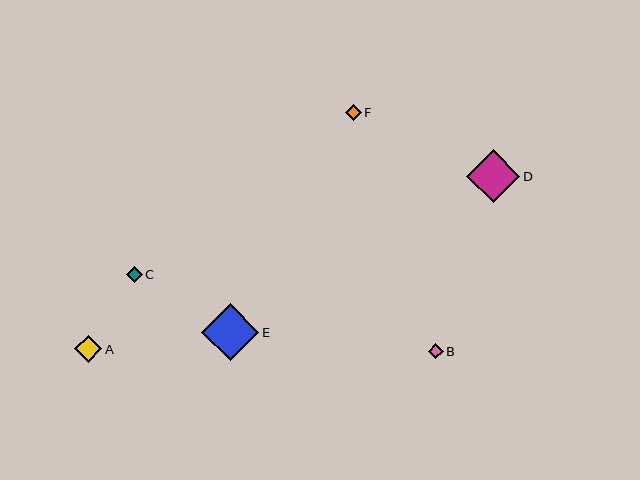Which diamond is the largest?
Diamond E is the largest with a size of approximately 57 pixels.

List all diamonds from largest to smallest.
From largest to smallest: E, D, A, F, C, B.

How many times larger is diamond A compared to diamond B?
Diamond A is approximately 1.8 times the size of diamond B.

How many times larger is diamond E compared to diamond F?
Diamond E is approximately 3.5 times the size of diamond F.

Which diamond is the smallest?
Diamond B is the smallest with a size of approximately 15 pixels.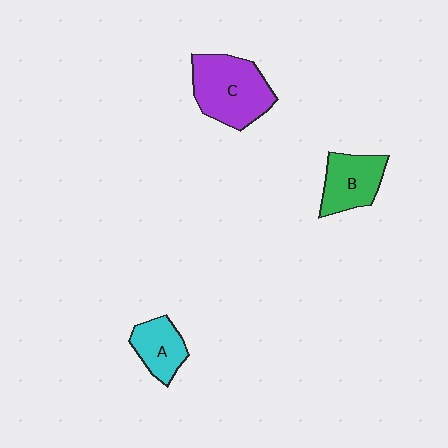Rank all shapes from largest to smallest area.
From largest to smallest: C (purple), B (green), A (cyan).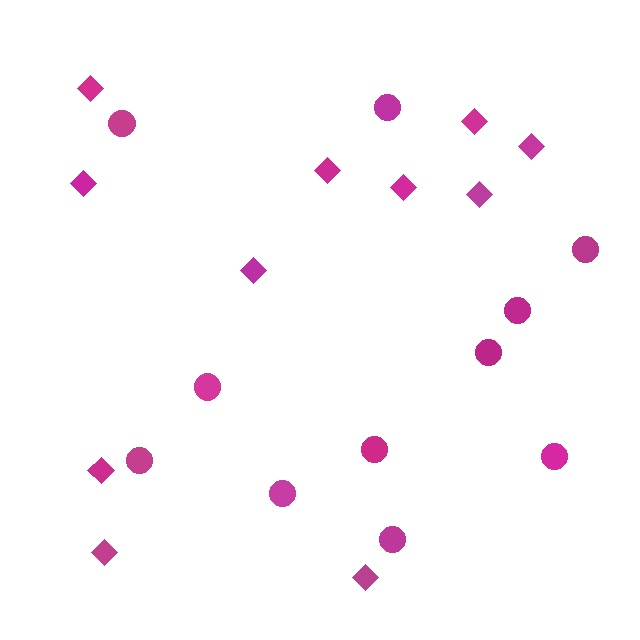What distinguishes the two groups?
There are 2 groups: one group of diamonds (11) and one group of circles (11).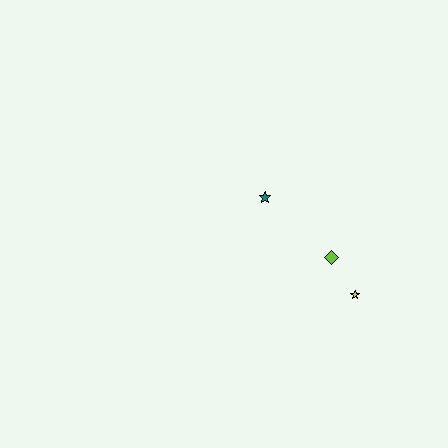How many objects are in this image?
There are 3 objects.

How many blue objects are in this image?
There are no blue objects.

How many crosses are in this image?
There are no crosses.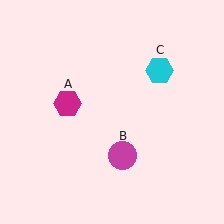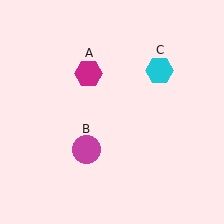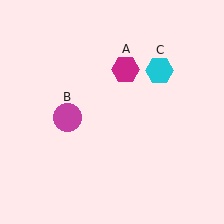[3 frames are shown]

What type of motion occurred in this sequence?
The magenta hexagon (object A), magenta circle (object B) rotated clockwise around the center of the scene.